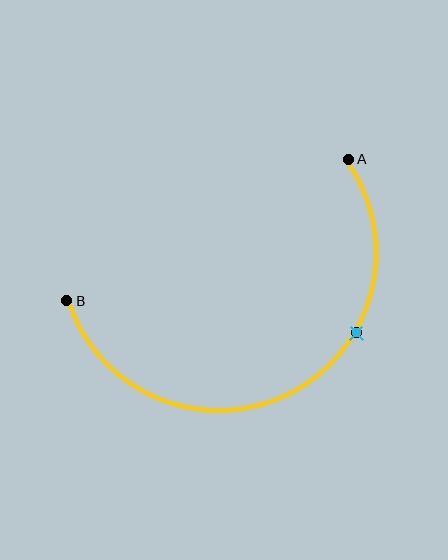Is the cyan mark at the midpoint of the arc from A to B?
No. The cyan mark lies on the arc but is closer to endpoint A. The arc midpoint would be at the point on the curve equidistant along the arc from both A and B.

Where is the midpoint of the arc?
The arc midpoint is the point on the curve farthest from the straight line joining A and B. It sits below that line.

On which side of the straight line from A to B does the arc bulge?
The arc bulges below the straight line connecting A and B.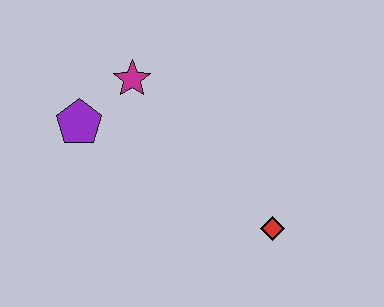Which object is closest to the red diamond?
The magenta star is closest to the red diamond.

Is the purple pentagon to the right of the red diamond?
No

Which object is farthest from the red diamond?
The purple pentagon is farthest from the red diamond.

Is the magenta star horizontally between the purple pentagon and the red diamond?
Yes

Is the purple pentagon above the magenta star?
No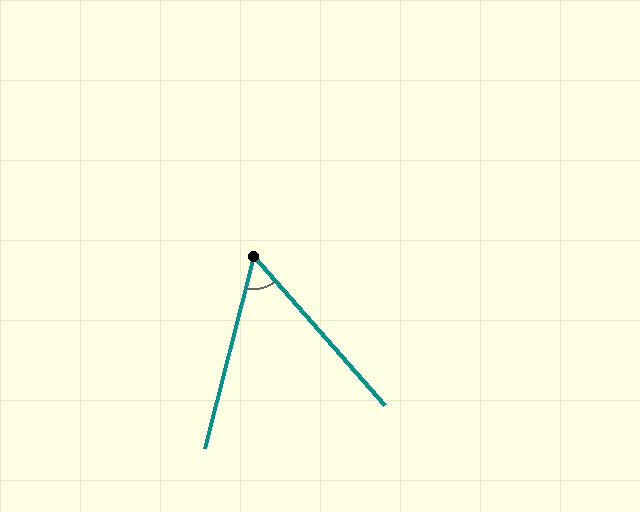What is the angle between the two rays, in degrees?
Approximately 56 degrees.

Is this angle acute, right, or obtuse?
It is acute.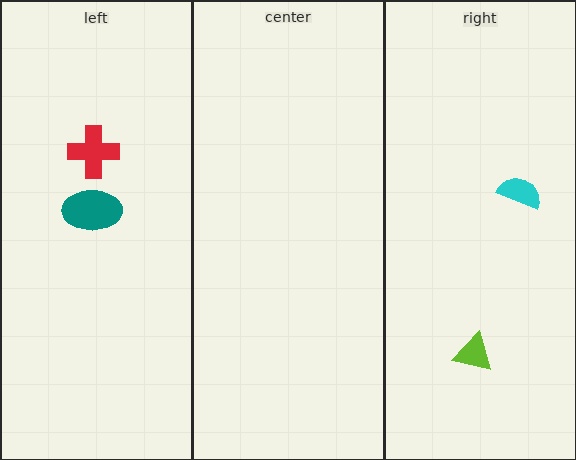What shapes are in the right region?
The lime triangle, the cyan semicircle.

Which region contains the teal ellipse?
The left region.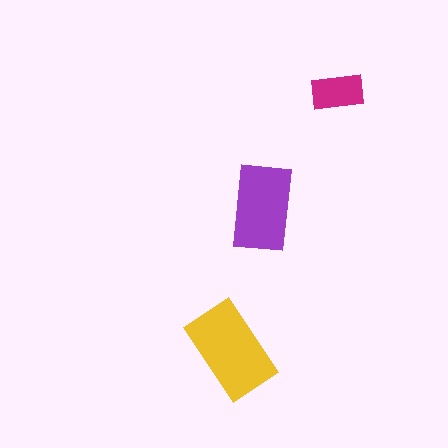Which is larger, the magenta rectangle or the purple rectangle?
The purple one.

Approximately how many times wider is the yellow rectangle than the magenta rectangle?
About 2 times wider.